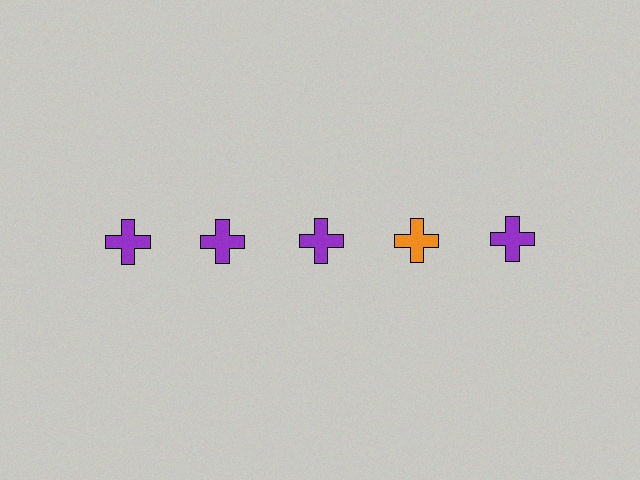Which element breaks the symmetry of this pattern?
The orange cross in the top row, second from right column breaks the symmetry. All other shapes are purple crosses.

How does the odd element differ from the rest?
It has a different color: orange instead of purple.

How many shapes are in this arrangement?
There are 5 shapes arranged in a grid pattern.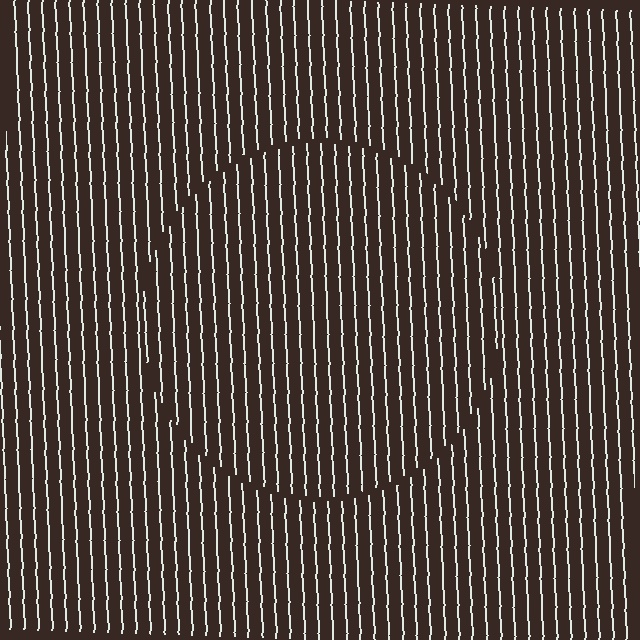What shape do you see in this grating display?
An illusory circle. The interior of the shape contains the same grating, shifted by half a period — the contour is defined by the phase discontinuity where line-ends from the inner and outer gratings abut.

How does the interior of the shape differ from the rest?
The interior of the shape contains the same grating, shifted by half a period — the contour is defined by the phase discontinuity where line-ends from the inner and outer gratings abut.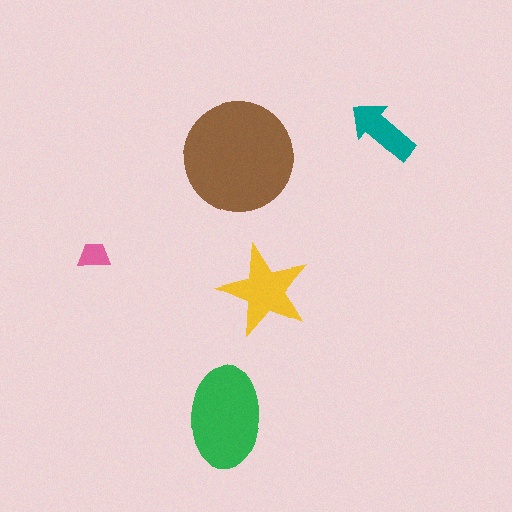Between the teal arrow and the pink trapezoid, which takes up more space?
The teal arrow.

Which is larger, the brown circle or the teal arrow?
The brown circle.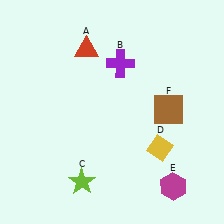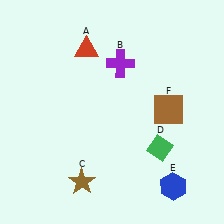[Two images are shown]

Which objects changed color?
C changed from lime to brown. D changed from yellow to green. E changed from magenta to blue.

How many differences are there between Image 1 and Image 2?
There are 3 differences between the two images.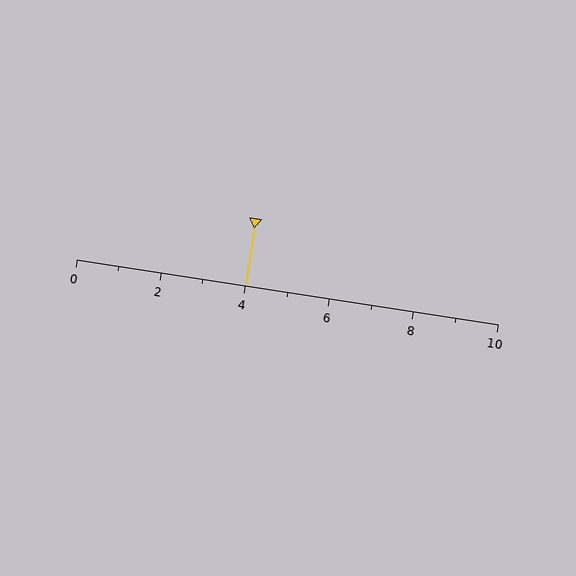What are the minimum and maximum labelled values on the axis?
The axis runs from 0 to 10.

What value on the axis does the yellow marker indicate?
The marker indicates approximately 4.